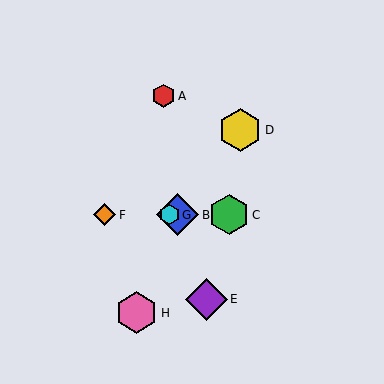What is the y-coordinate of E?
Object E is at y≈299.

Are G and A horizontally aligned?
No, G is at y≈215 and A is at y≈96.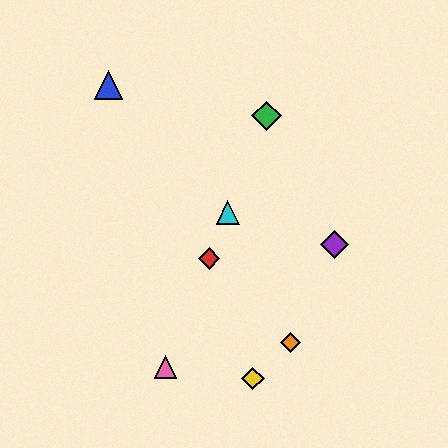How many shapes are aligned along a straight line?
4 shapes (the red diamond, the green diamond, the cyan triangle, the pink triangle) are aligned along a straight line.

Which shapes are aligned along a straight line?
The red diamond, the green diamond, the cyan triangle, the pink triangle are aligned along a straight line.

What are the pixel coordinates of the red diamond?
The red diamond is at (209, 258).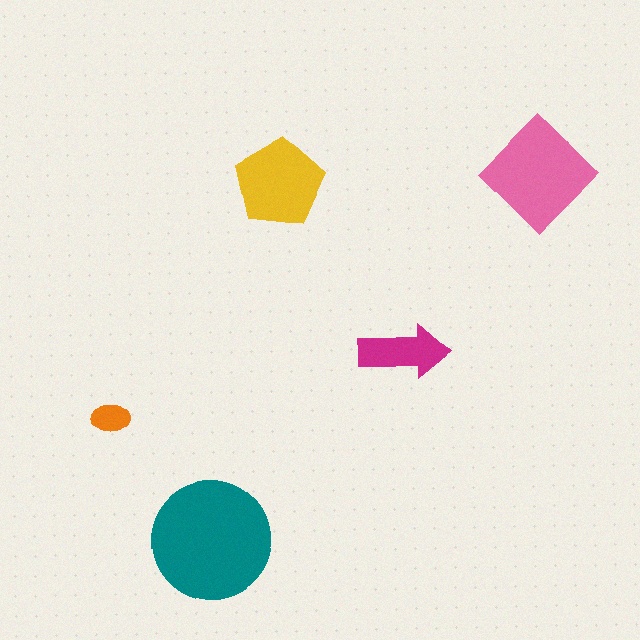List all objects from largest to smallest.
The teal circle, the pink diamond, the yellow pentagon, the magenta arrow, the orange ellipse.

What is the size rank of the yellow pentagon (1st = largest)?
3rd.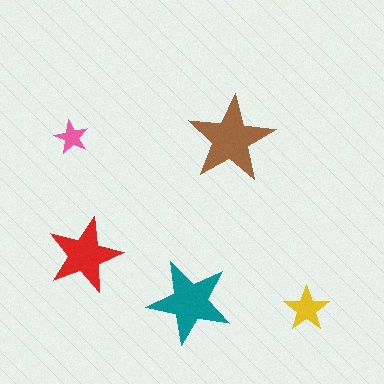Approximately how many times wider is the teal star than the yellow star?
About 2 times wider.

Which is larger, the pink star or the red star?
The red one.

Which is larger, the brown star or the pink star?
The brown one.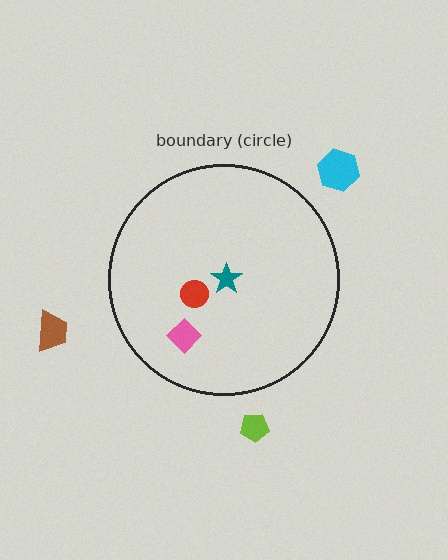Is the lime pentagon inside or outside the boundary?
Outside.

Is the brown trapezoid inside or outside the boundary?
Outside.